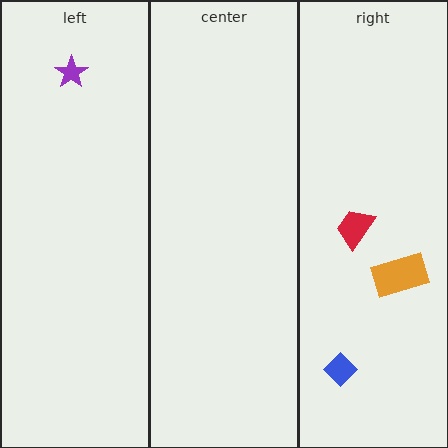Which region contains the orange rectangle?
The right region.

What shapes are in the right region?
The blue diamond, the orange rectangle, the red trapezoid.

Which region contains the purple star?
The left region.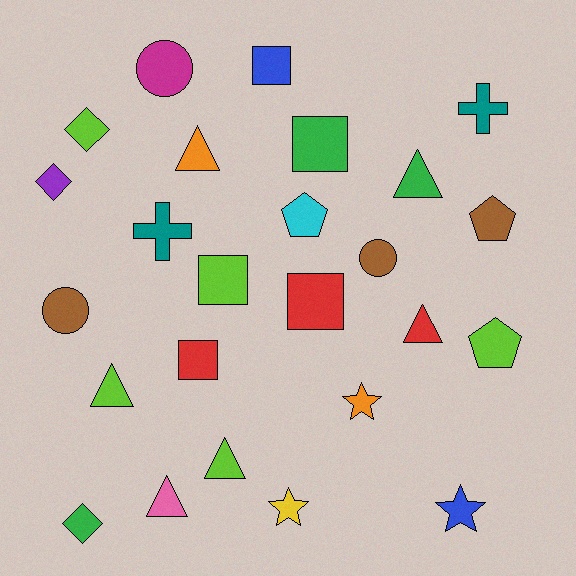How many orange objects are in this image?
There are 2 orange objects.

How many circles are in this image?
There are 3 circles.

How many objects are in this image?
There are 25 objects.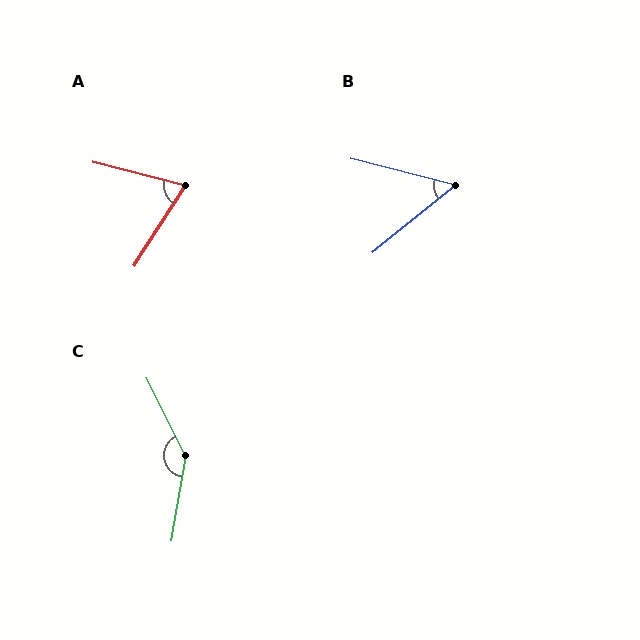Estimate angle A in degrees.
Approximately 71 degrees.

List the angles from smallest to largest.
B (53°), A (71°), C (144°).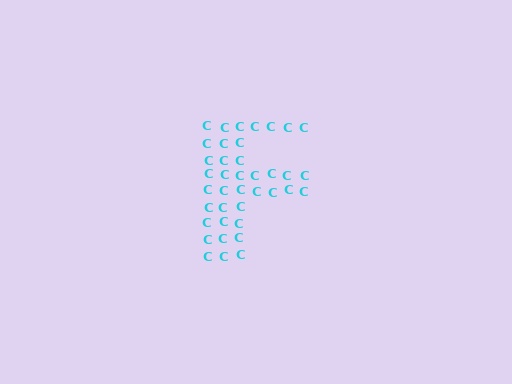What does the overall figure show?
The overall figure shows the letter F.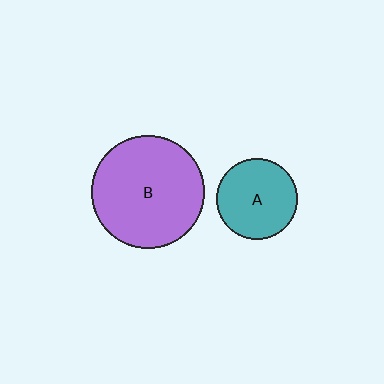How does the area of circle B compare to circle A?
Approximately 1.9 times.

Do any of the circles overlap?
No, none of the circles overlap.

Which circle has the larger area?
Circle B (purple).